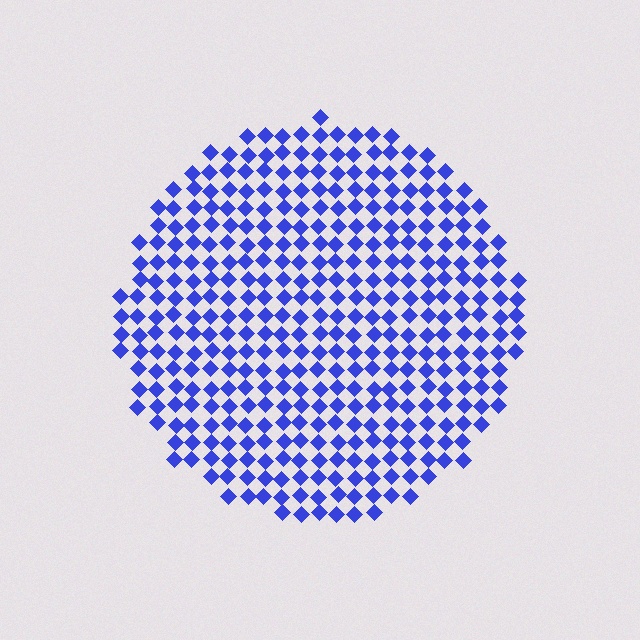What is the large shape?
The large shape is a circle.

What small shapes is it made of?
It is made of small diamonds.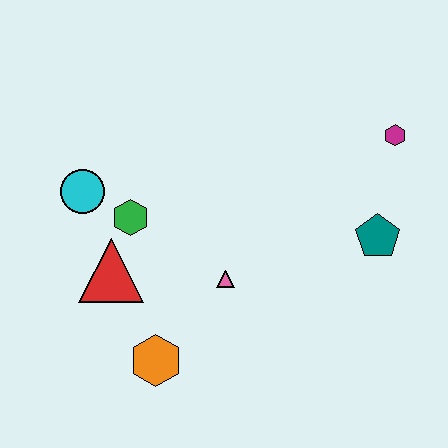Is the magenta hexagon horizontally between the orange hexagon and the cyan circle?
No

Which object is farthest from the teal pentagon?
The cyan circle is farthest from the teal pentagon.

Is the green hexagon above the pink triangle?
Yes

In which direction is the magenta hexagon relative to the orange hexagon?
The magenta hexagon is to the right of the orange hexagon.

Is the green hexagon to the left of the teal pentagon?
Yes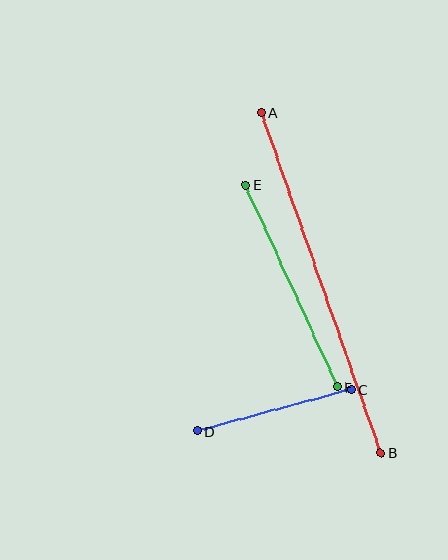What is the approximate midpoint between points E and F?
The midpoint is at approximately (291, 286) pixels.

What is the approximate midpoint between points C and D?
The midpoint is at approximately (274, 410) pixels.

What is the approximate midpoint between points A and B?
The midpoint is at approximately (321, 283) pixels.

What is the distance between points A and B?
The distance is approximately 361 pixels.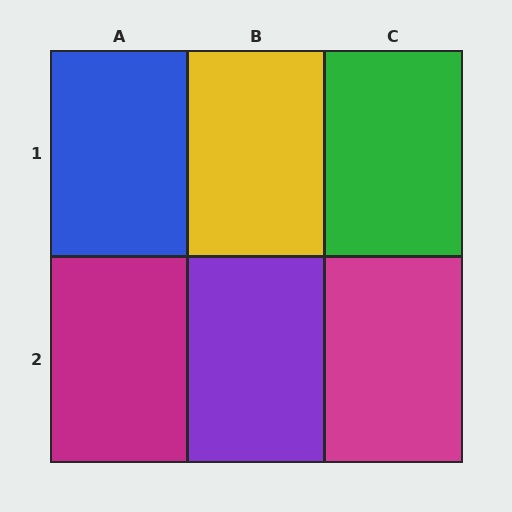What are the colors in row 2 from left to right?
Magenta, purple, magenta.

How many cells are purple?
1 cell is purple.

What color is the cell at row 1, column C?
Green.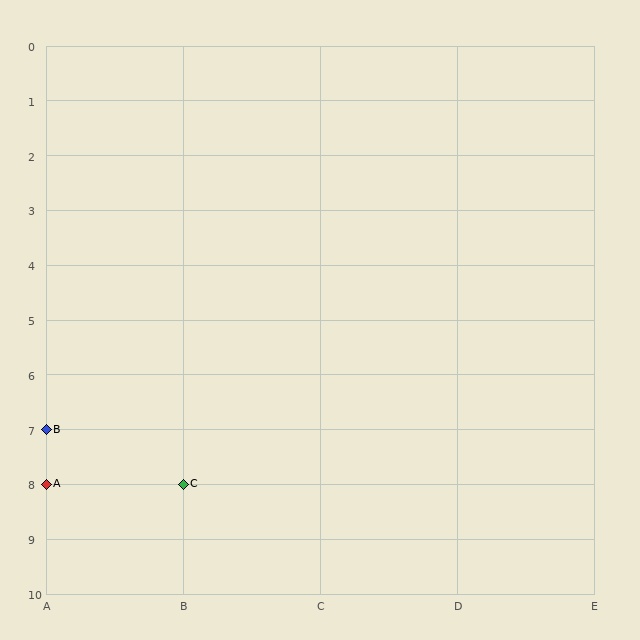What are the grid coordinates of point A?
Point A is at grid coordinates (A, 8).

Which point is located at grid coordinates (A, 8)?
Point A is at (A, 8).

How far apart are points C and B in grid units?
Points C and B are 1 column and 1 row apart (about 1.4 grid units diagonally).